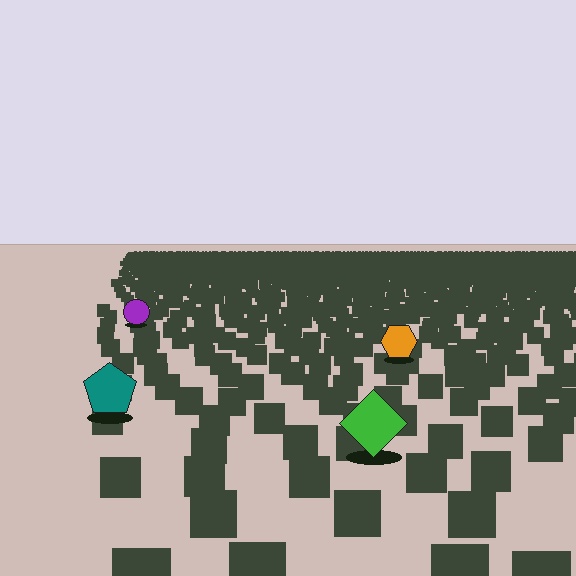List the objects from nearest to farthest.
From nearest to farthest: the green diamond, the teal pentagon, the orange hexagon, the purple circle.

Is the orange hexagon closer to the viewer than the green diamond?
No. The green diamond is closer — you can tell from the texture gradient: the ground texture is coarser near it.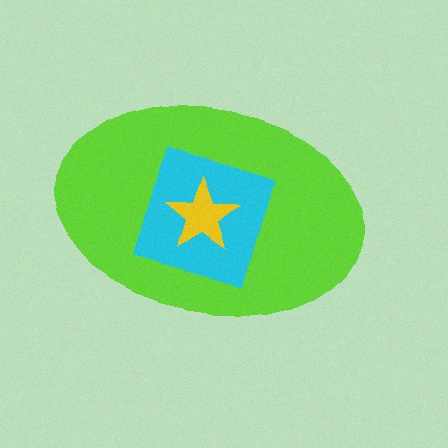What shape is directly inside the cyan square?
The yellow star.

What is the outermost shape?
The lime ellipse.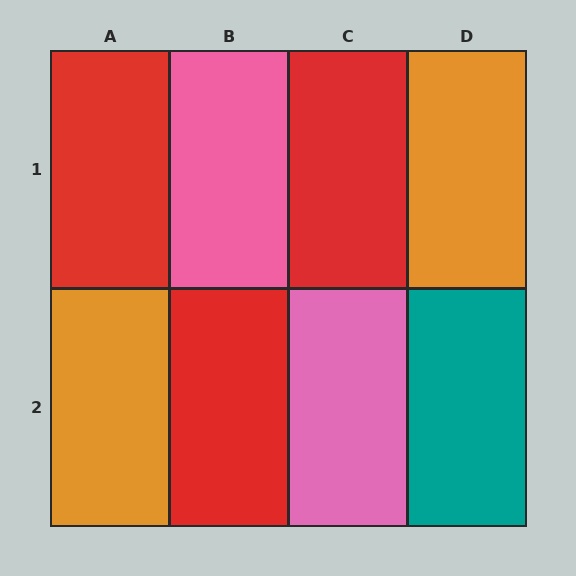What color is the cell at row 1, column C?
Red.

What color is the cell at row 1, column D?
Orange.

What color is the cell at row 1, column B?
Pink.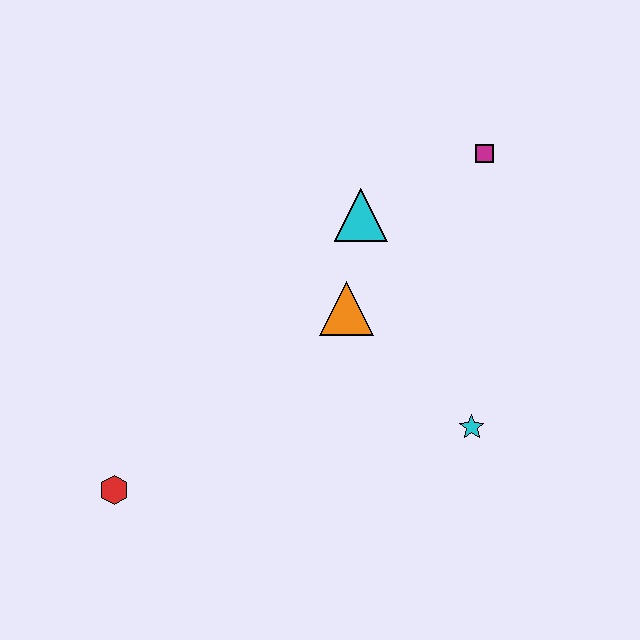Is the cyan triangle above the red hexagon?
Yes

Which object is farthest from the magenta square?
The red hexagon is farthest from the magenta square.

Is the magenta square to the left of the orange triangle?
No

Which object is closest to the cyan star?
The orange triangle is closest to the cyan star.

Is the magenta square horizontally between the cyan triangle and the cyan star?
No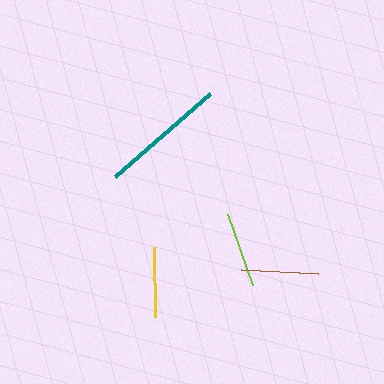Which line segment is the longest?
The teal line is the longest at approximately 126 pixels.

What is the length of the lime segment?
The lime segment is approximately 75 pixels long.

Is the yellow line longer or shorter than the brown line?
The brown line is longer than the yellow line.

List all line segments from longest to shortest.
From longest to shortest: teal, brown, lime, yellow.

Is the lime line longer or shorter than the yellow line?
The lime line is longer than the yellow line.